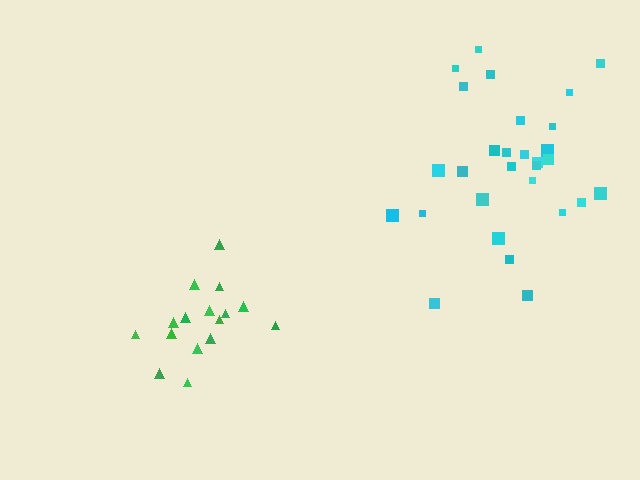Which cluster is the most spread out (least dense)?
Cyan.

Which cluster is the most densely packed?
Green.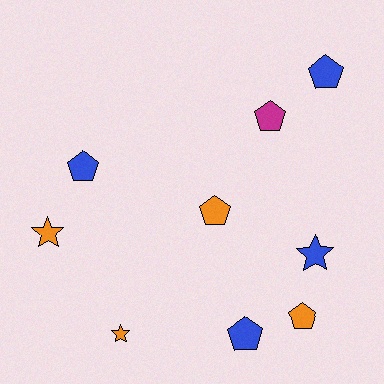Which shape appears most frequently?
Pentagon, with 6 objects.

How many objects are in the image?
There are 9 objects.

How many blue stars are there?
There is 1 blue star.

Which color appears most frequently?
Blue, with 4 objects.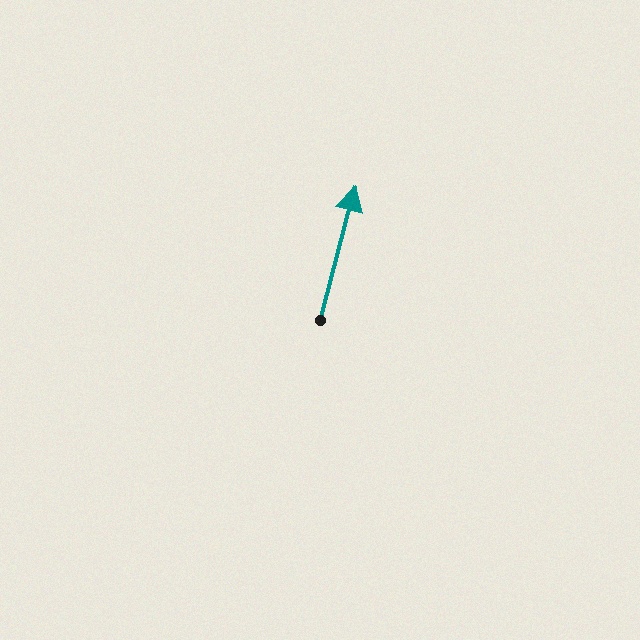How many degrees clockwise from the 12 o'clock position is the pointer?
Approximately 15 degrees.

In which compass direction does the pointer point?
North.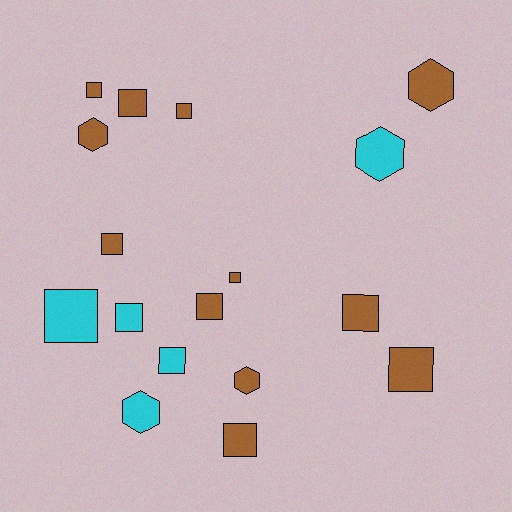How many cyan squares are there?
There are 3 cyan squares.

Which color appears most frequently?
Brown, with 12 objects.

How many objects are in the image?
There are 17 objects.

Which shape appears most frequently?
Square, with 12 objects.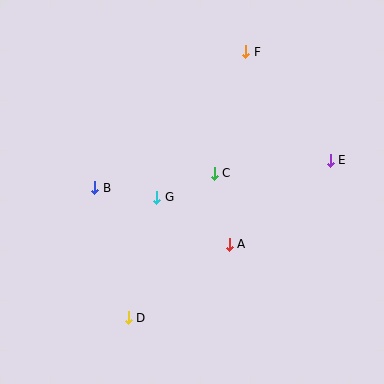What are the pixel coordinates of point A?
Point A is at (229, 244).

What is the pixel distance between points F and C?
The distance between F and C is 125 pixels.